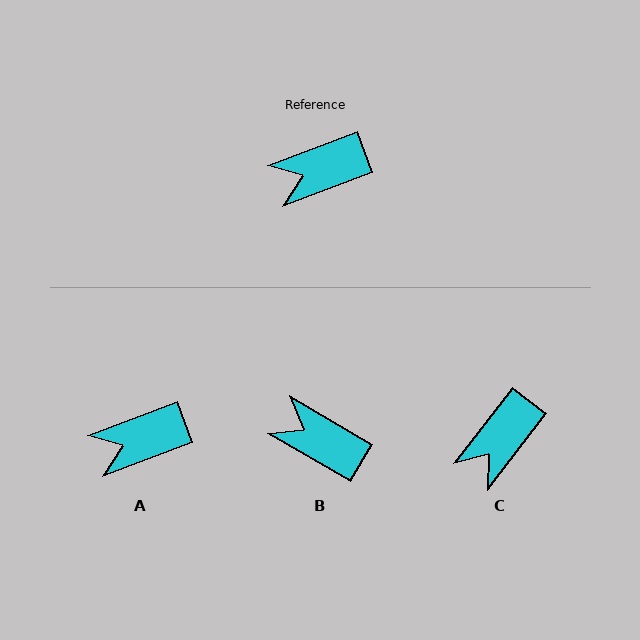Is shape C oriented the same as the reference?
No, it is off by about 32 degrees.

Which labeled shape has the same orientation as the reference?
A.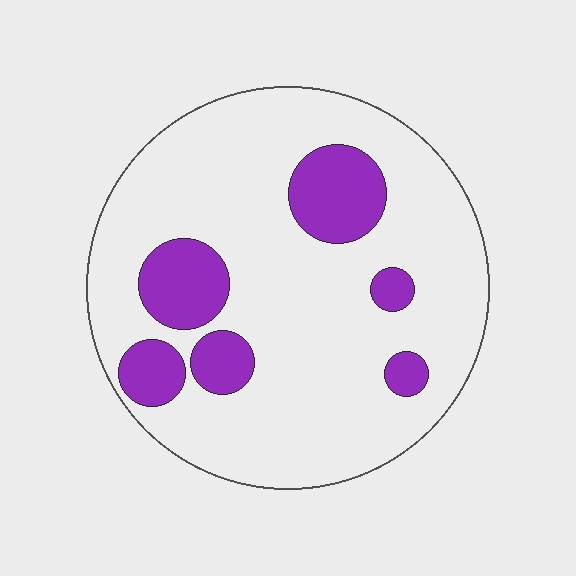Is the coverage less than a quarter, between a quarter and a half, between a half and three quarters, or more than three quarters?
Less than a quarter.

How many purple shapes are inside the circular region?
6.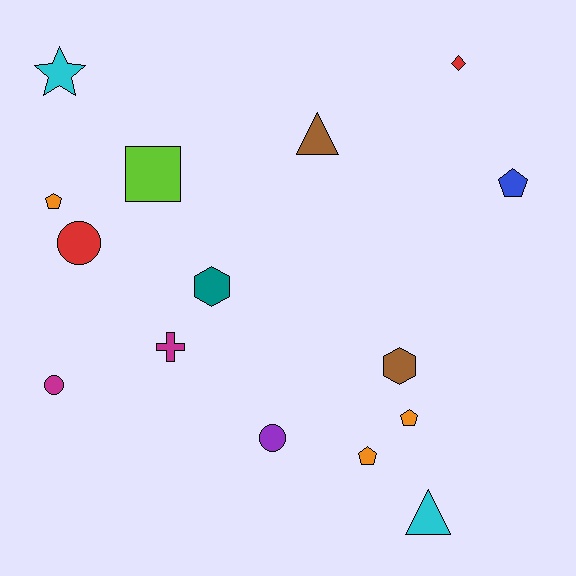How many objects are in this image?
There are 15 objects.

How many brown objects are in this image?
There are 2 brown objects.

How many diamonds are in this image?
There is 1 diamond.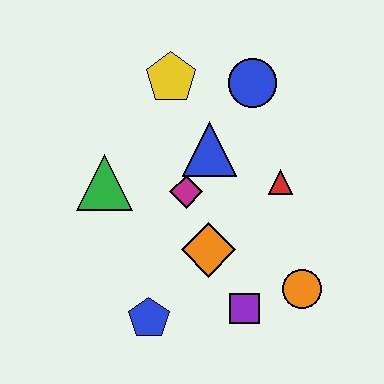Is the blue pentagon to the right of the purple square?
No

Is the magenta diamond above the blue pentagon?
Yes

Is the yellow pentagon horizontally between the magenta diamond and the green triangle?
Yes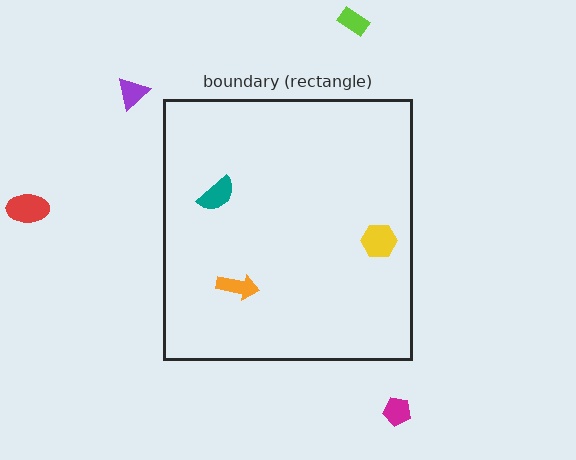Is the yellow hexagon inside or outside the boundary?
Inside.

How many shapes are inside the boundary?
3 inside, 4 outside.